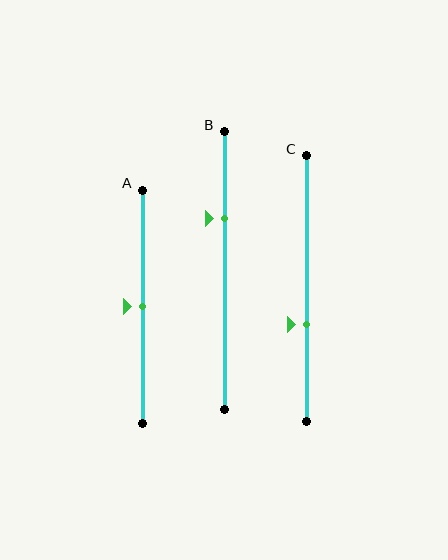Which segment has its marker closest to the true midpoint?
Segment A has its marker closest to the true midpoint.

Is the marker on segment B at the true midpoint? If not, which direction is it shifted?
No, the marker on segment B is shifted upward by about 19% of the segment length.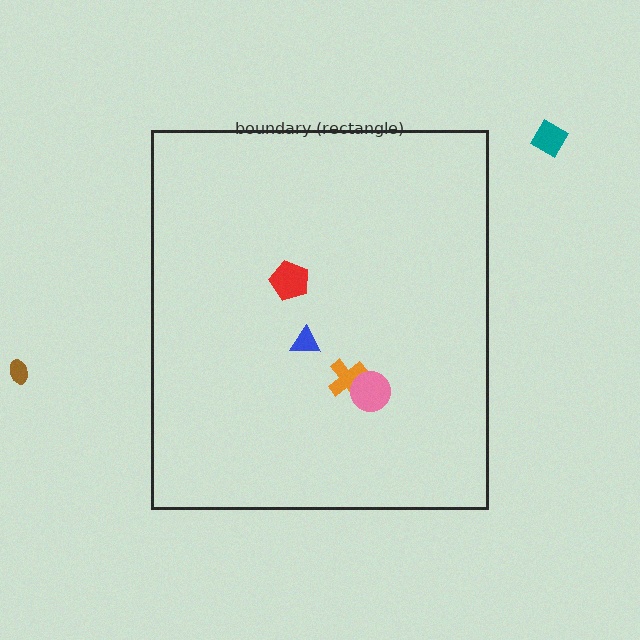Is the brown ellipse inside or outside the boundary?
Outside.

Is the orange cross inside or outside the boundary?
Inside.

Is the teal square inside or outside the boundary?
Outside.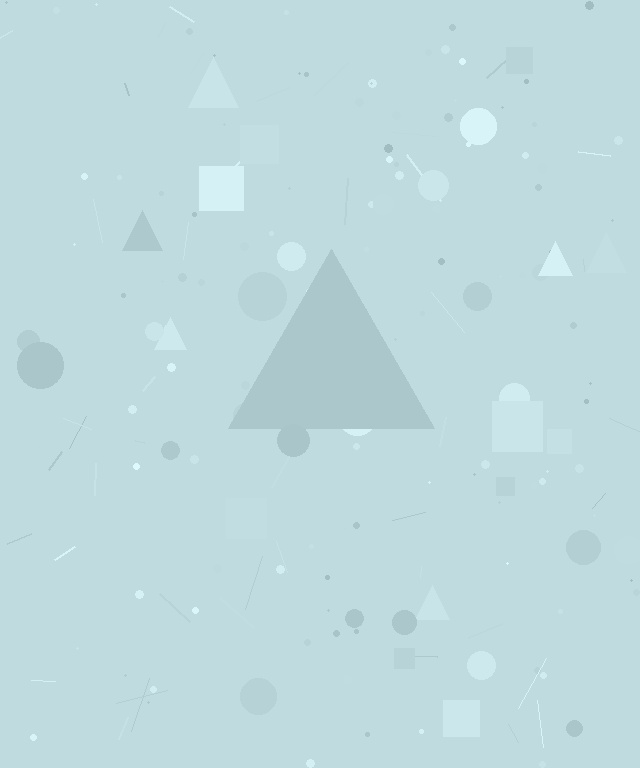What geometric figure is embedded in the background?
A triangle is embedded in the background.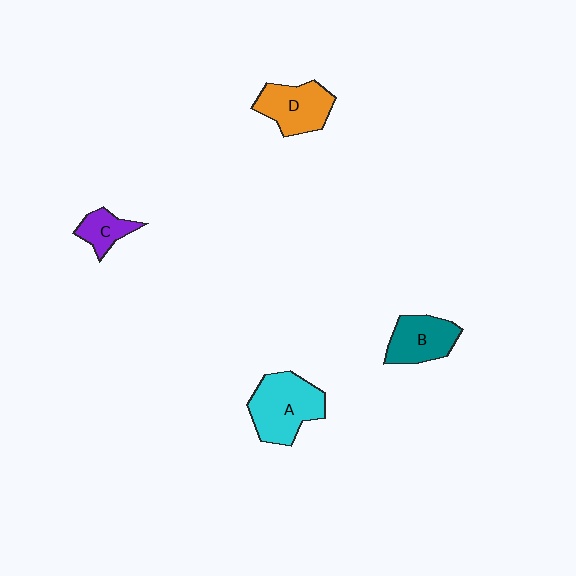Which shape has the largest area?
Shape A (cyan).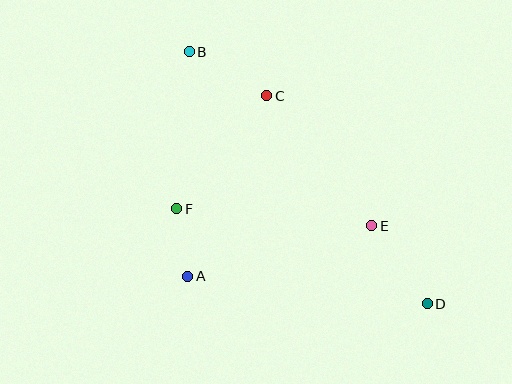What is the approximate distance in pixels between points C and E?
The distance between C and E is approximately 167 pixels.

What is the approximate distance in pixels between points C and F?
The distance between C and F is approximately 144 pixels.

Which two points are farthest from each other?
Points B and D are farthest from each other.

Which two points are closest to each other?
Points A and F are closest to each other.